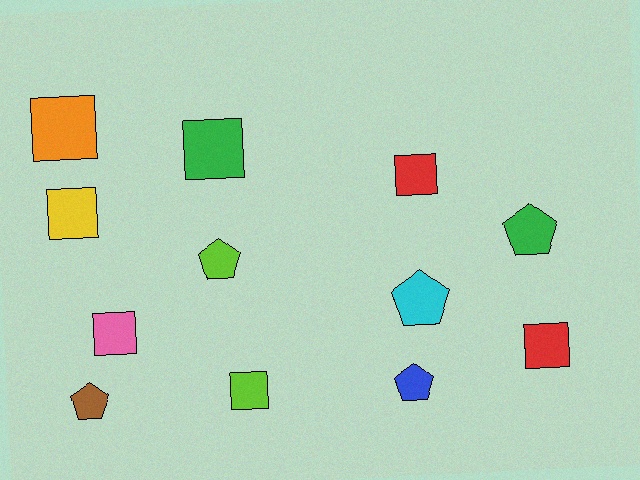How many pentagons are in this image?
There are 5 pentagons.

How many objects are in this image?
There are 12 objects.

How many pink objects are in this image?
There is 1 pink object.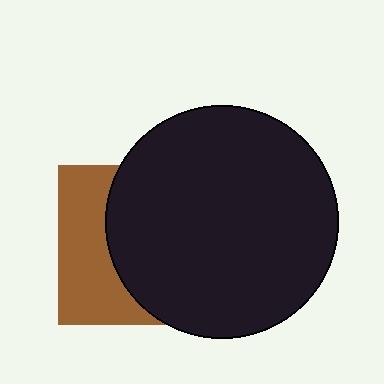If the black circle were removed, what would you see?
You would see the complete brown square.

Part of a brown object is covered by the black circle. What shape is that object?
It is a square.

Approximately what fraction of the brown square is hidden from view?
Roughly 62% of the brown square is hidden behind the black circle.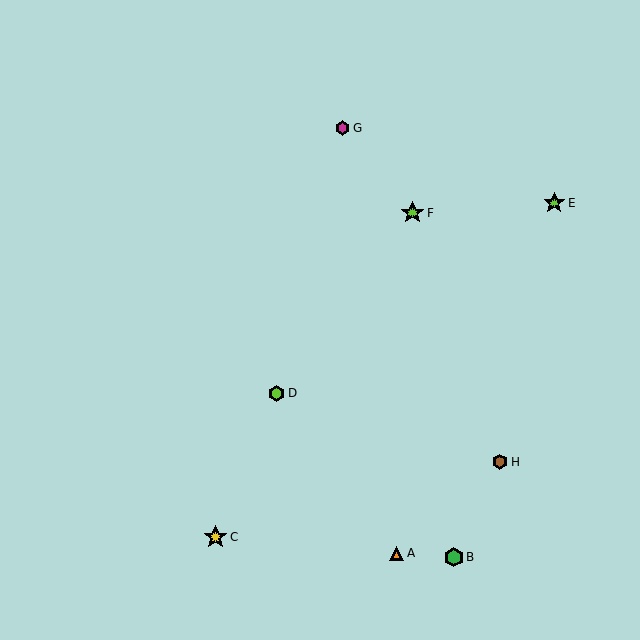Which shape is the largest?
The yellow star (labeled C) is the largest.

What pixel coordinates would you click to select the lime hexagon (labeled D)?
Click at (277, 394) to select the lime hexagon D.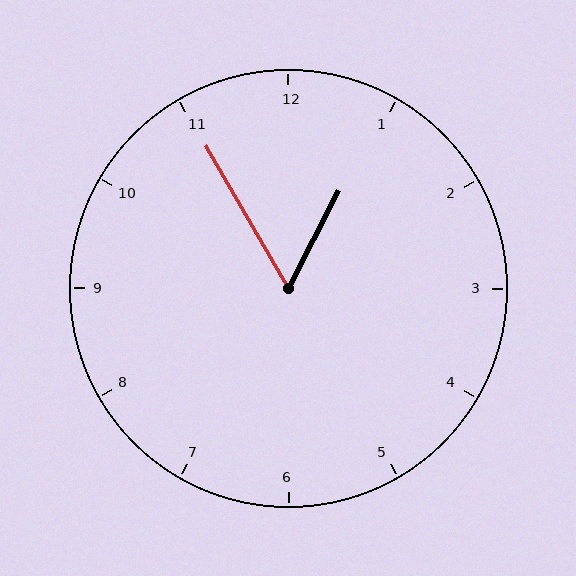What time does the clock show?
12:55.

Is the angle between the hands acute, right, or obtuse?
It is acute.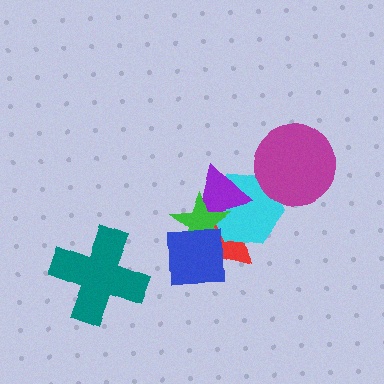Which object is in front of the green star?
The blue square is in front of the green star.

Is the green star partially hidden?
Yes, it is partially covered by another shape.